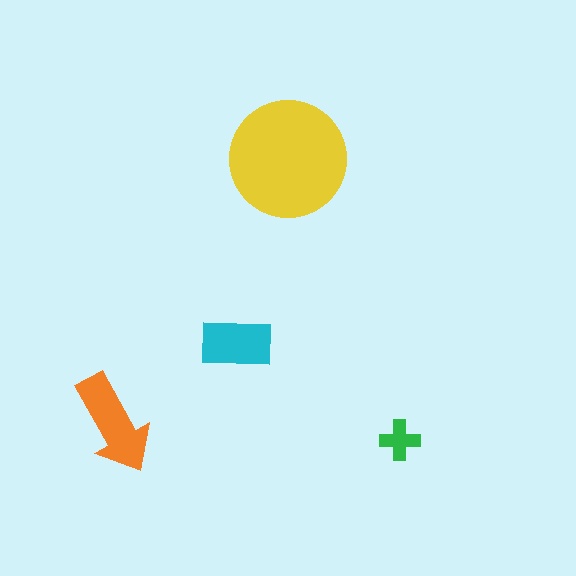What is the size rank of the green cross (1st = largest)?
4th.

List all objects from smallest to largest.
The green cross, the cyan rectangle, the orange arrow, the yellow circle.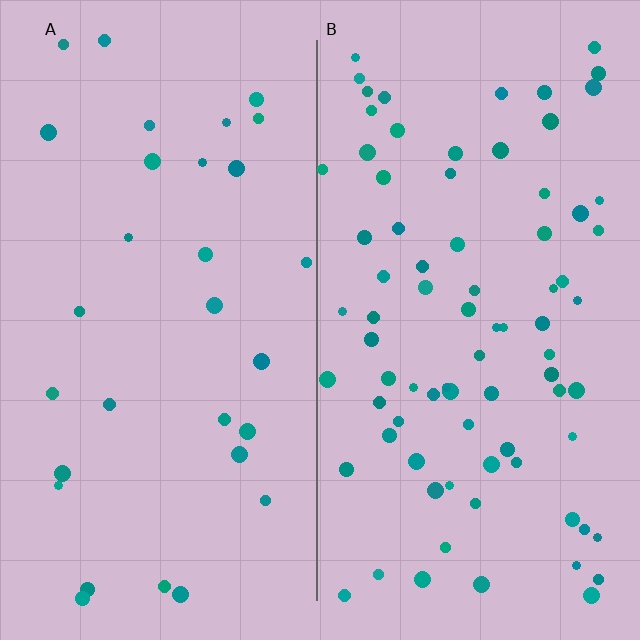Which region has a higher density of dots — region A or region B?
B (the right).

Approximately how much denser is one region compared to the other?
Approximately 2.6× — region B over region A.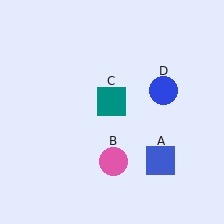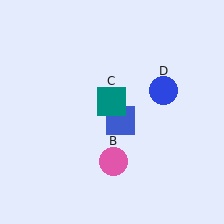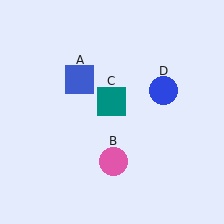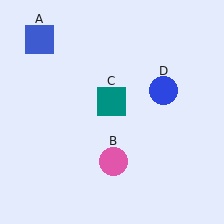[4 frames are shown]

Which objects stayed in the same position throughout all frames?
Pink circle (object B) and teal square (object C) and blue circle (object D) remained stationary.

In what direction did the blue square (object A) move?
The blue square (object A) moved up and to the left.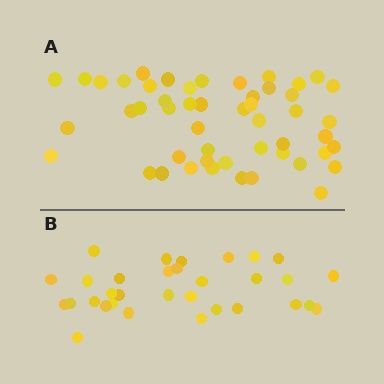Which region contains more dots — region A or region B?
Region A (the top region) has more dots.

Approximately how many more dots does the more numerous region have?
Region A has approximately 20 more dots than region B.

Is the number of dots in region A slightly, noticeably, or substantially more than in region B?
Region A has substantially more. The ratio is roughly 1.6 to 1.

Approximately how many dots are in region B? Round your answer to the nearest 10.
About 30 dots. (The exact count is 32, which rounds to 30.)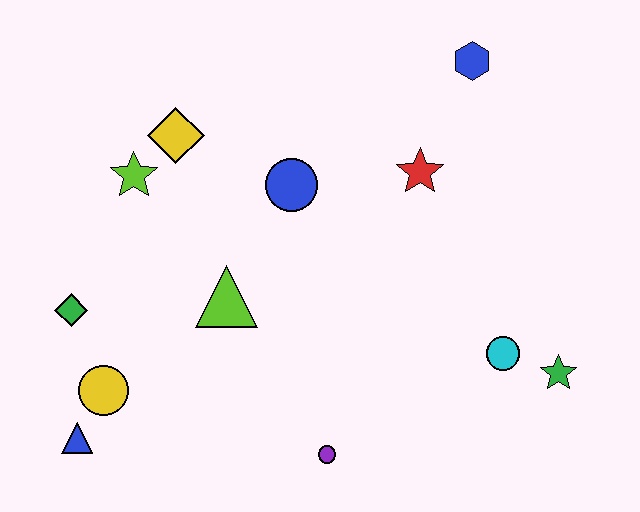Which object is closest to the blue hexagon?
The red star is closest to the blue hexagon.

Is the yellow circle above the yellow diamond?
No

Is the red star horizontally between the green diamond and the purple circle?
No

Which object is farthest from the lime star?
The green star is farthest from the lime star.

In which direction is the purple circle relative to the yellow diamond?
The purple circle is below the yellow diamond.